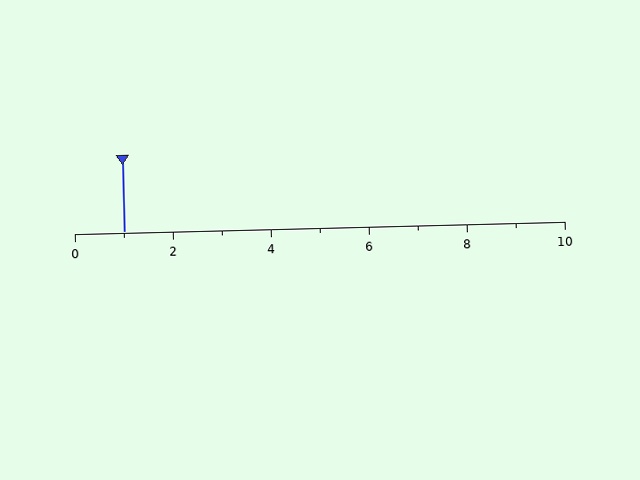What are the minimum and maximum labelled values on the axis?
The axis runs from 0 to 10.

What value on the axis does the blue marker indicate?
The marker indicates approximately 1.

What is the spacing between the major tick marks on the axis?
The major ticks are spaced 2 apart.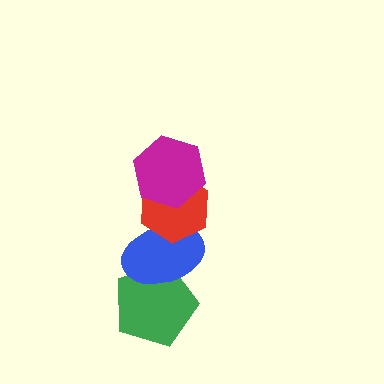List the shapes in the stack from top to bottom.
From top to bottom: the magenta hexagon, the red hexagon, the blue ellipse, the green pentagon.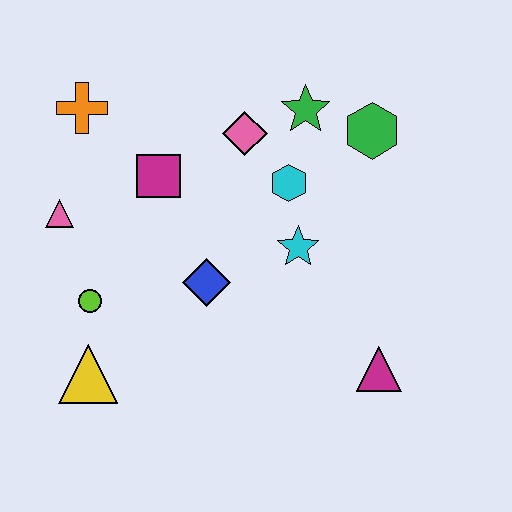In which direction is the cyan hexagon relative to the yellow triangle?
The cyan hexagon is to the right of the yellow triangle.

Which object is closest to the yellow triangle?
The lime circle is closest to the yellow triangle.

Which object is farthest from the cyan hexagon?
The yellow triangle is farthest from the cyan hexagon.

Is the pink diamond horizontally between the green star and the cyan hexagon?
No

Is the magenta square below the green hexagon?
Yes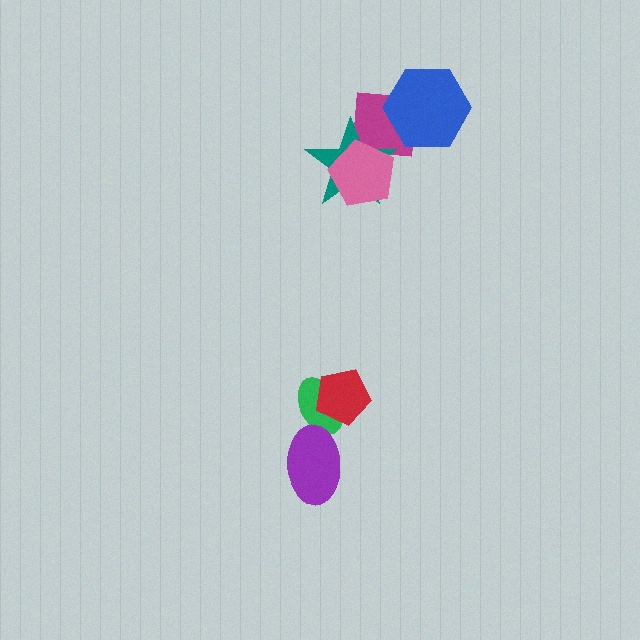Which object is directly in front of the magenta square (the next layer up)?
The blue hexagon is directly in front of the magenta square.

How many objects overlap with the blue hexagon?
1 object overlaps with the blue hexagon.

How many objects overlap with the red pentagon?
1 object overlaps with the red pentagon.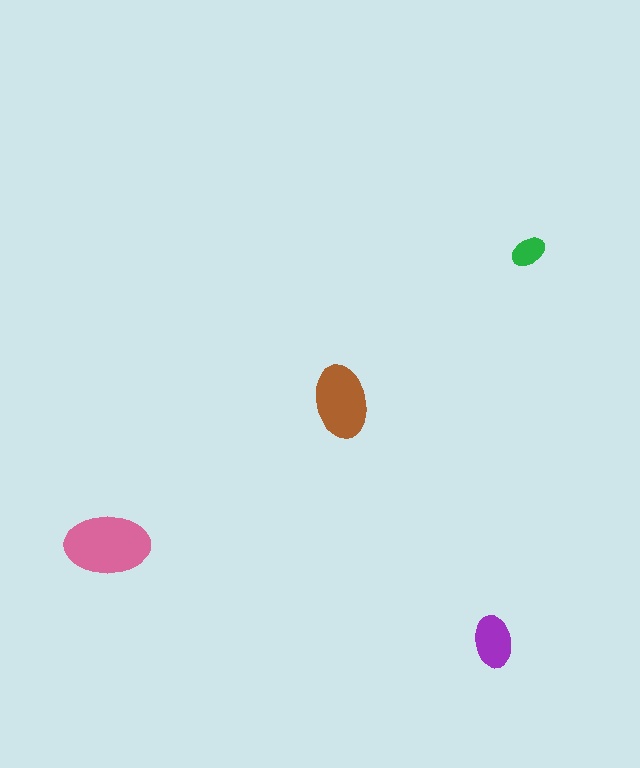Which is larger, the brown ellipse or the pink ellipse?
The pink one.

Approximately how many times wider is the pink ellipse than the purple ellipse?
About 1.5 times wider.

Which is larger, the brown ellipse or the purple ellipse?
The brown one.